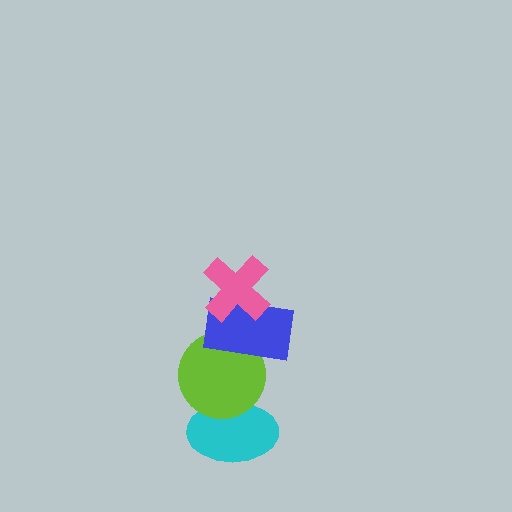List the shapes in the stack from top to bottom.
From top to bottom: the pink cross, the blue rectangle, the lime circle, the cyan ellipse.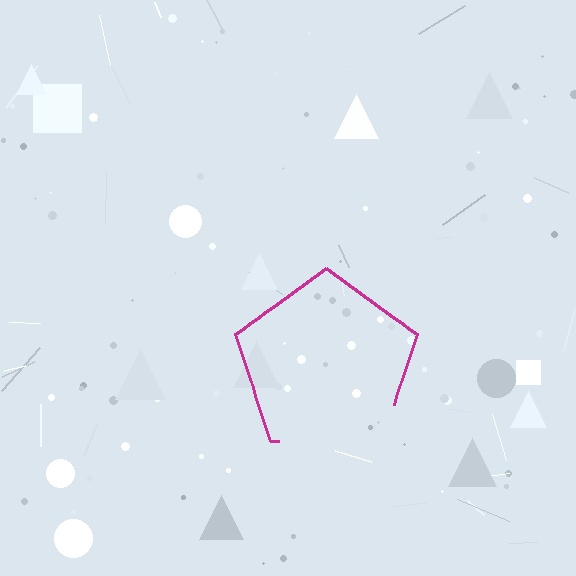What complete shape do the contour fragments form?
The contour fragments form a pentagon.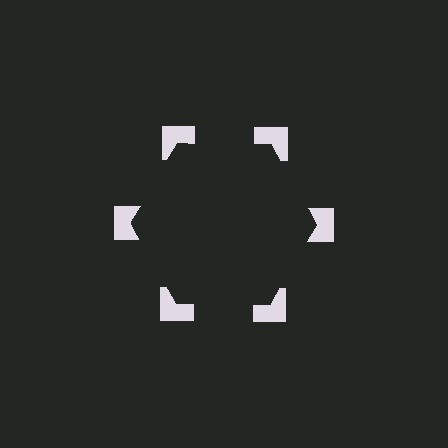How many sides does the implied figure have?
6 sides.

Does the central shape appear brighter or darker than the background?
It typically appears slightly darker than the background, even though no actual brightness change is drawn.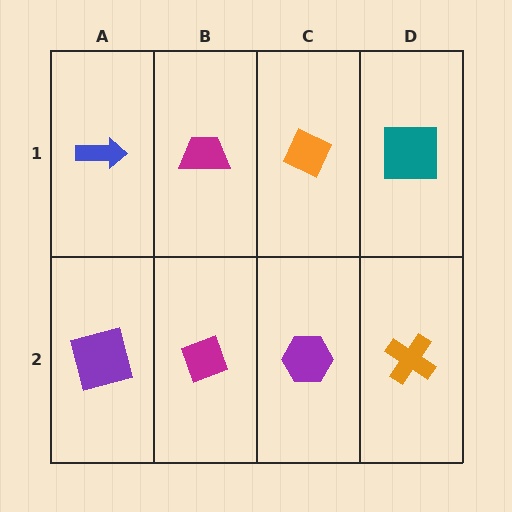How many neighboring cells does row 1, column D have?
2.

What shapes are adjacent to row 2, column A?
A blue arrow (row 1, column A), a magenta diamond (row 2, column B).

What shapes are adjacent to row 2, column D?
A teal square (row 1, column D), a purple hexagon (row 2, column C).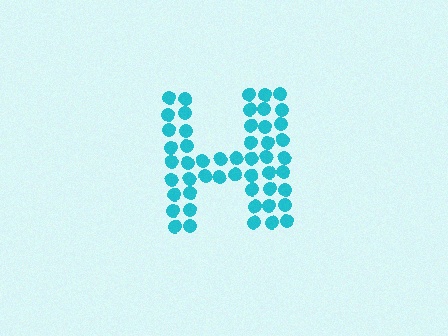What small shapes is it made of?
It is made of small circles.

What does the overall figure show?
The overall figure shows the letter H.